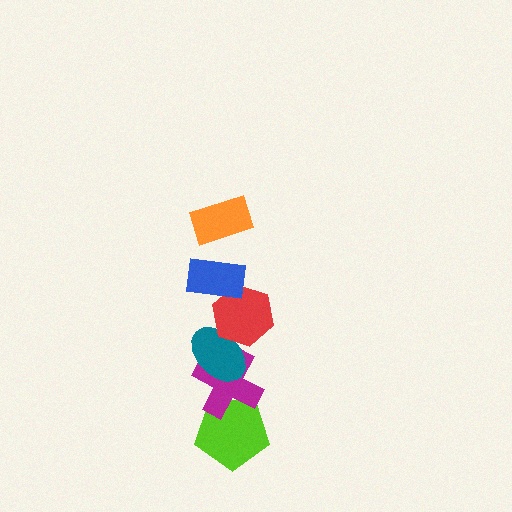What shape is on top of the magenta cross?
The teal ellipse is on top of the magenta cross.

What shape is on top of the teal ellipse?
The red hexagon is on top of the teal ellipse.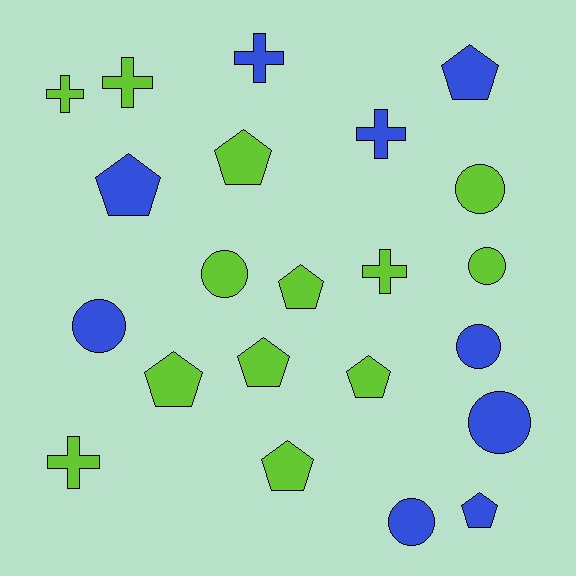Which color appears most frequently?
Lime, with 13 objects.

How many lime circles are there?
There are 3 lime circles.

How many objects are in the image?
There are 22 objects.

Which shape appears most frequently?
Pentagon, with 9 objects.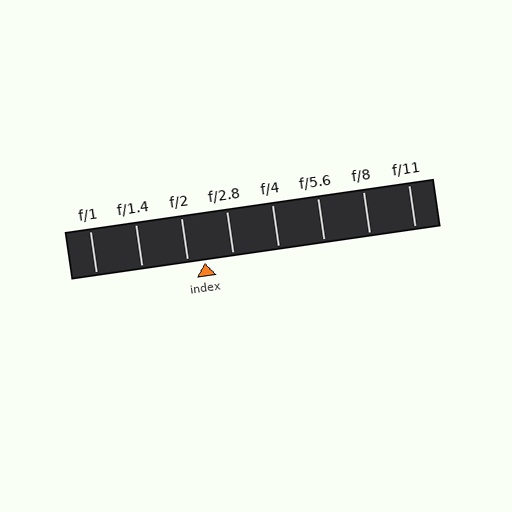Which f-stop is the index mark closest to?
The index mark is closest to f/2.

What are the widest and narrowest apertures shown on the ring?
The widest aperture shown is f/1 and the narrowest is f/11.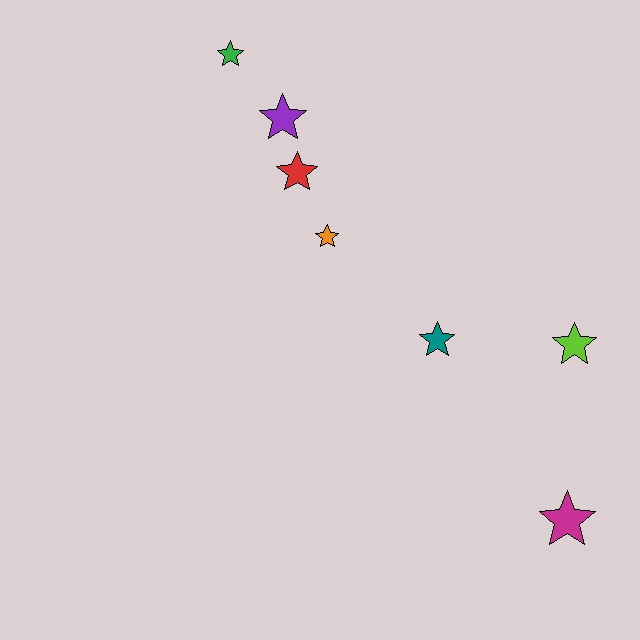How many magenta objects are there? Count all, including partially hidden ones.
There is 1 magenta object.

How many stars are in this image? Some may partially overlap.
There are 7 stars.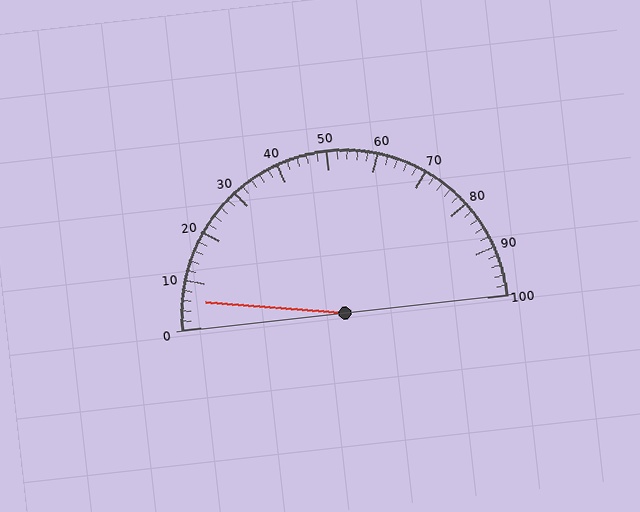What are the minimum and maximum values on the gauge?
The gauge ranges from 0 to 100.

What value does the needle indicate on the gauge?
The needle indicates approximately 6.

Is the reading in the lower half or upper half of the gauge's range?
The reading is in the lower half of the range (0 to 100).